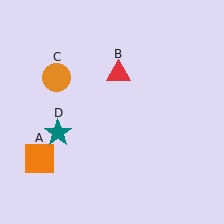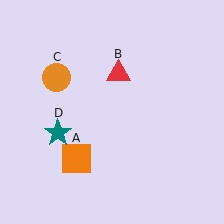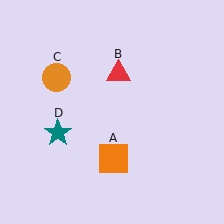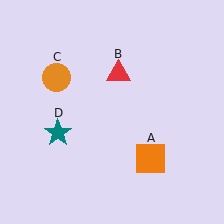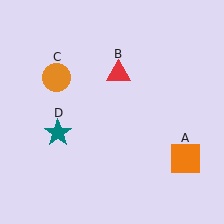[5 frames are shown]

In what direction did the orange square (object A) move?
The orange square (object A) moved right.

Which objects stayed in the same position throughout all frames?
Red triangle (object B) and orange circle (object C) and teal star (object D) remained stationary.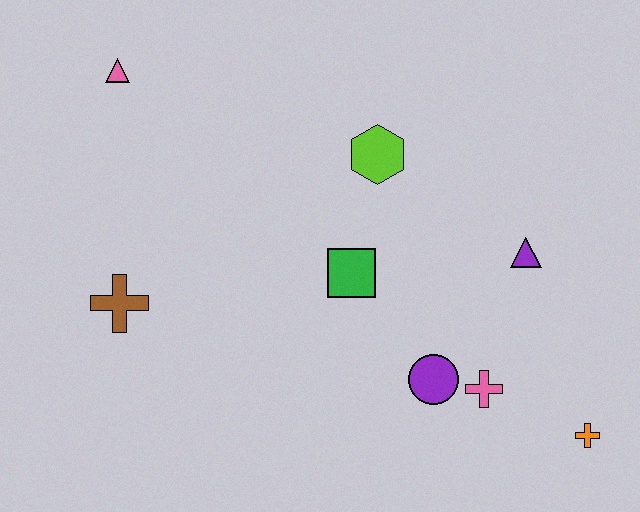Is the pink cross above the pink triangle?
No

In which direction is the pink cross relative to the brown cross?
The pink cross is to the right of the brown cross.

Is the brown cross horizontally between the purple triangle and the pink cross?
No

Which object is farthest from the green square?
The pink triangle is farthest from the green square.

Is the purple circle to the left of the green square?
No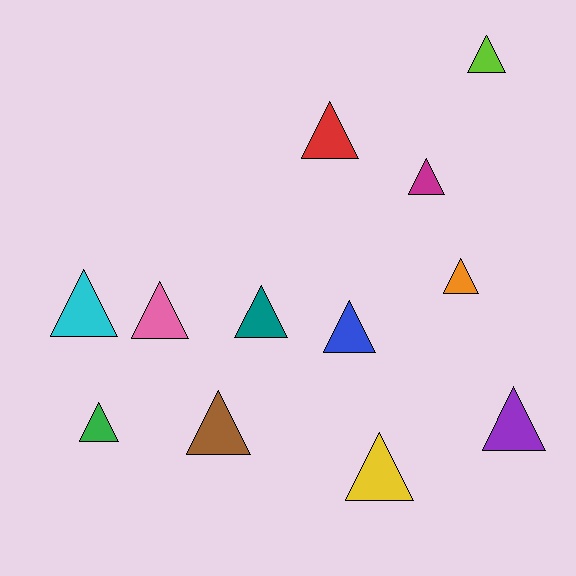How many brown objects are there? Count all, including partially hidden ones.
There is 1 brown object.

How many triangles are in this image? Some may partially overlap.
There are 12 triangles.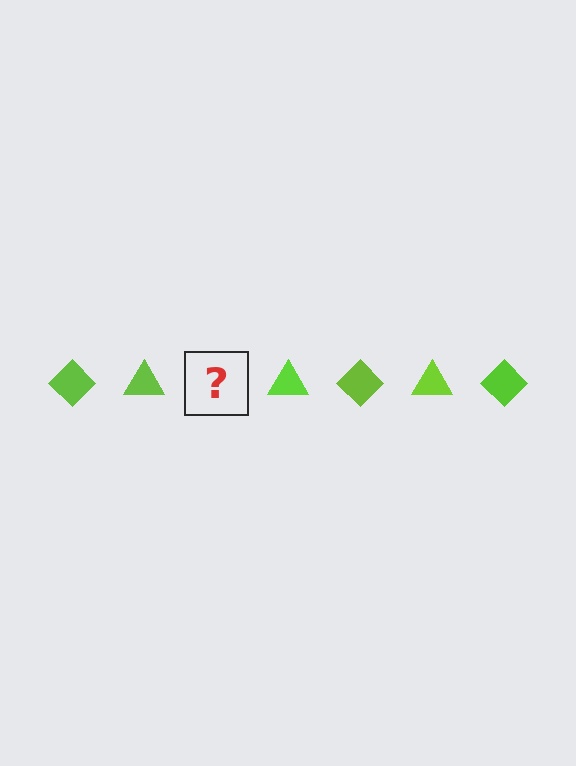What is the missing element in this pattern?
The missing element is a lime diamond.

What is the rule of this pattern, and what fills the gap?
The rule is that the pattern cycles through diamond, triangle shapes in lime. The gap should be filled with a lime diamond.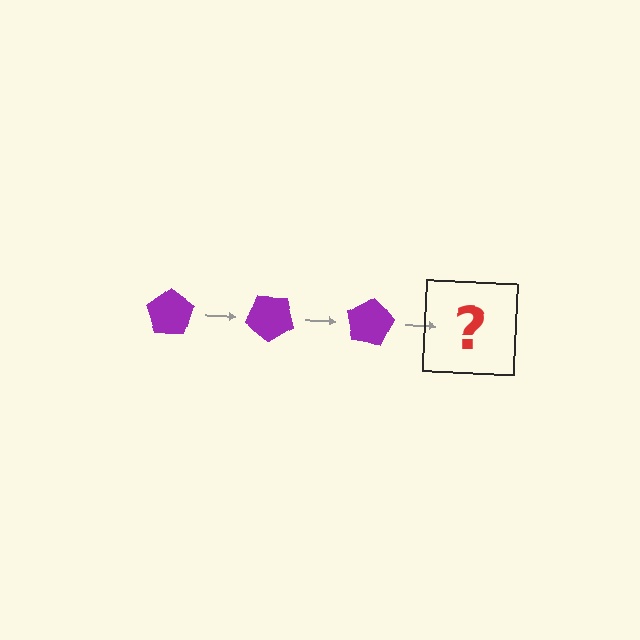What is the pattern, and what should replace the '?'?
The pattern is that the pentagon rotates 40 degrees each step. The '?' should be a purple pentagon rotated 120 degrees.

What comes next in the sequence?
The next element should be a purple pentagon rotated 120 degrees.